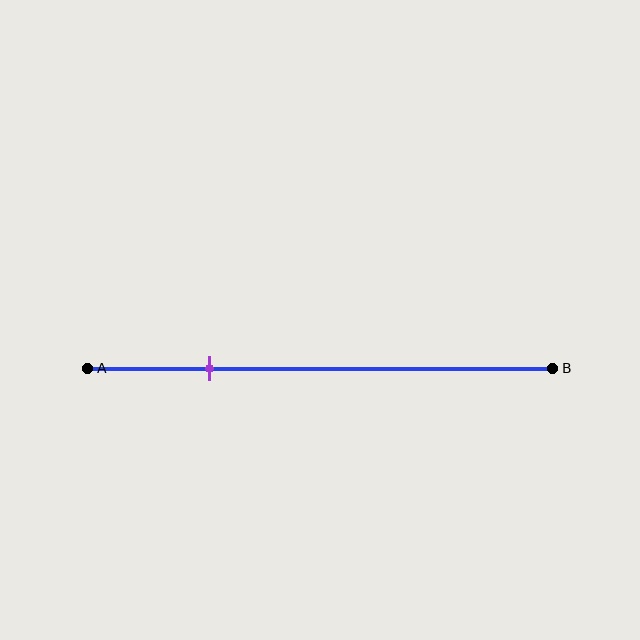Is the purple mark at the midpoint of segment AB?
No, the mark is at about 25% from A, not at the 50% midpoint.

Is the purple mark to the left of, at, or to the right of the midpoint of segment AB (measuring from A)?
The purple mark is to the left of the midpoint of segment AB.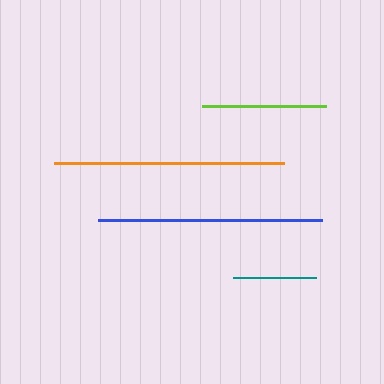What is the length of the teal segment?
The teal segment is approximately 83 pixels long.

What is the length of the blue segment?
The blue segment is approximately 225 pixels long.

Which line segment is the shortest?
The teal line is the shortest at approximately 83 pixels.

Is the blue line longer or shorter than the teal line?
The blue line is longer than the teal line.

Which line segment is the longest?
The orange line is the longest at approximately 230 pixels.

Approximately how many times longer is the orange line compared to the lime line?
The orange line is approximately 1.8 times the length of the lime line.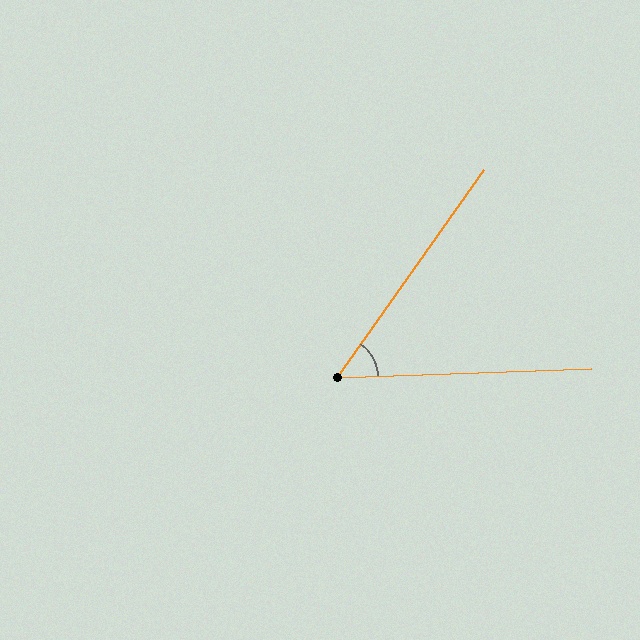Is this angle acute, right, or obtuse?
It is acute.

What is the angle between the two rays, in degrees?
Approximately 53 degrees.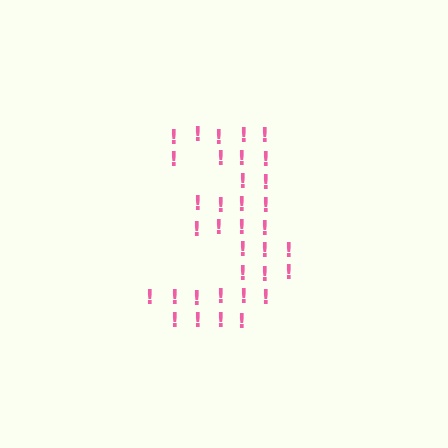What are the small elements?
The small elements are exclamation marks.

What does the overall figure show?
The overall figure shows the digit 3.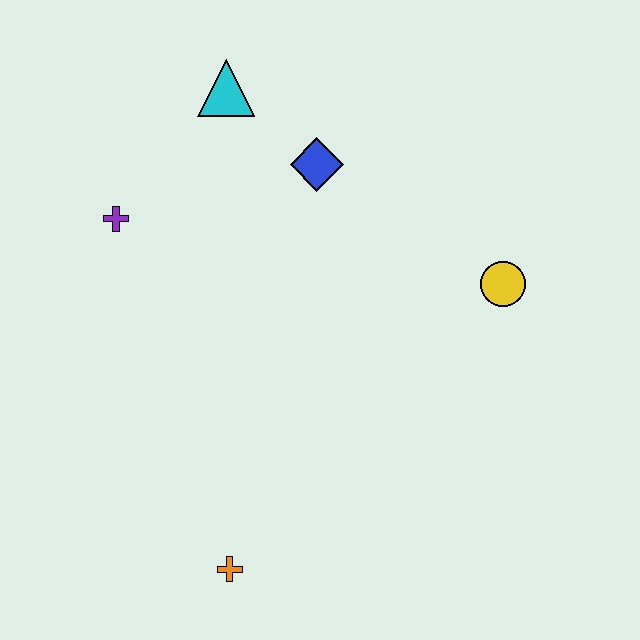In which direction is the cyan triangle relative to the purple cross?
The cyan triangle is above the purple cross.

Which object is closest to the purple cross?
The cyan triangle is closest to the purple cross.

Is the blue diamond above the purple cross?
Yes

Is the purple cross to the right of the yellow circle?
No